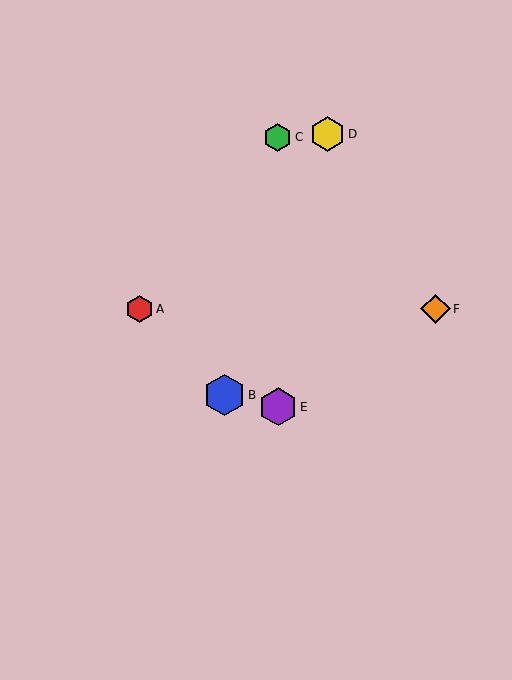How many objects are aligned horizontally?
2 objects (A, F) are aligned horizontally.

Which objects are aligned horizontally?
Objects A, F are aligned horizontally.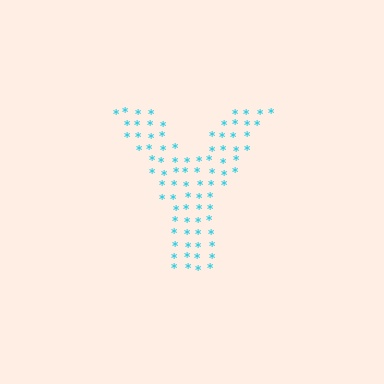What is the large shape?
The large shape is the letter Y.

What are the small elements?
The small elements are asterisks.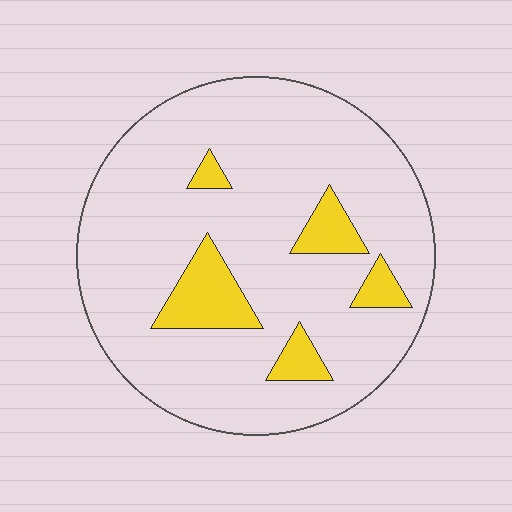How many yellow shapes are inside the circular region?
5.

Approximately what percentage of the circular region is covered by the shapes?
Approximately 15%.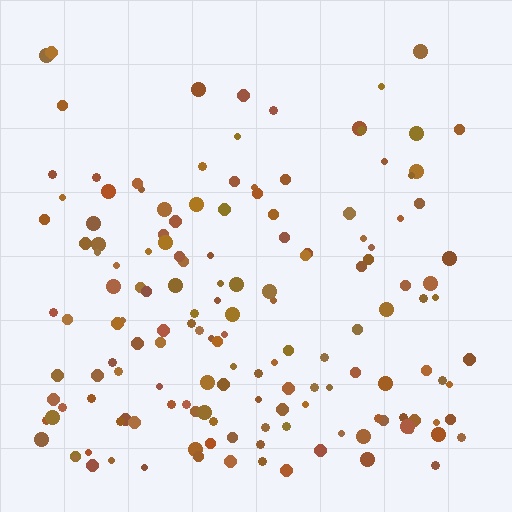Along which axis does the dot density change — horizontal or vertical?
Vertical.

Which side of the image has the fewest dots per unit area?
The top.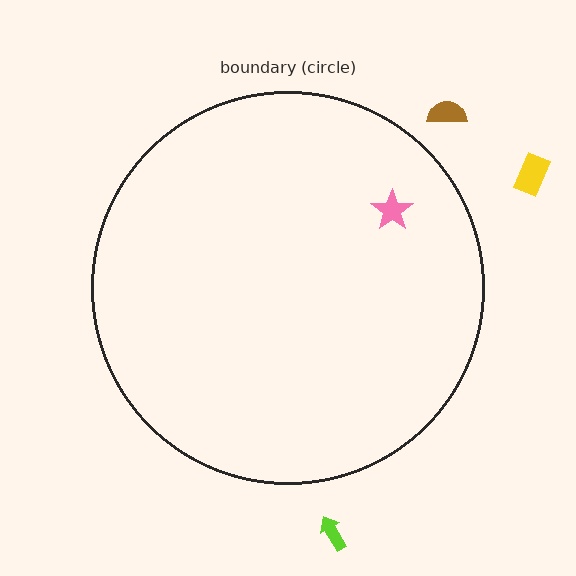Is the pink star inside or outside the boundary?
Inside.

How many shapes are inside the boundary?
1 inside, 3 outside.